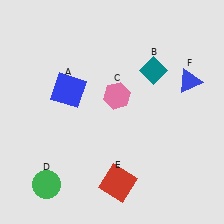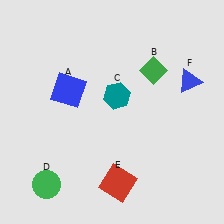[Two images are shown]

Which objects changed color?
B changed from teal to green. C changed from pink to teal.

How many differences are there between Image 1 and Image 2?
There are 2 differences between the two images.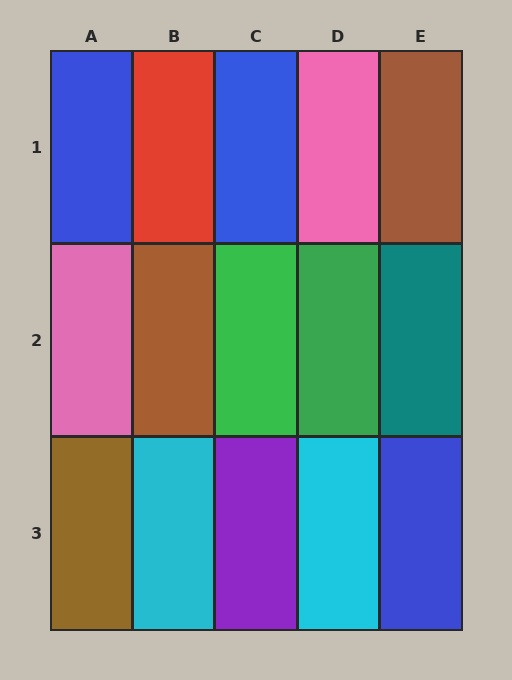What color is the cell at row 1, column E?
Brown.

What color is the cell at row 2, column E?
Teal.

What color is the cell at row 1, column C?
Blue.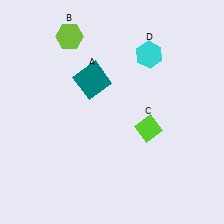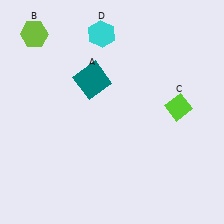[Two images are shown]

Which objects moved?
The objects that moved are: the lime hexagon (B), the lime diamond (C), the cyan hexagon (D).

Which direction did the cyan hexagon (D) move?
The cyan hexagon (D) moved left.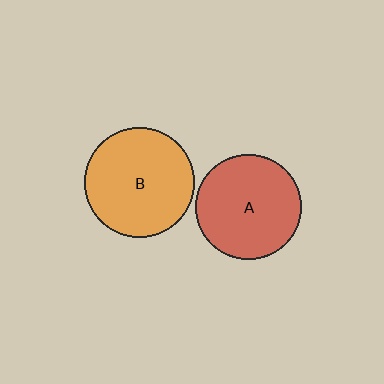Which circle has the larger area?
Circle B (orange).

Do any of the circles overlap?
No, none of the circles overlap.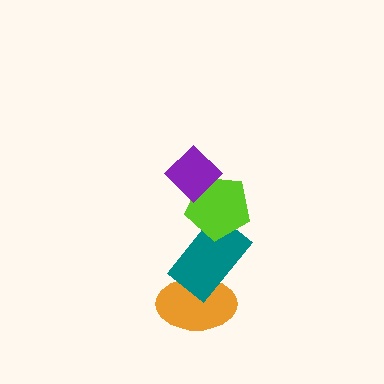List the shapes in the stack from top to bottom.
From top to bottom: the purple diamond, the lime pentagon, the teal rectangle, the orange ellipse.